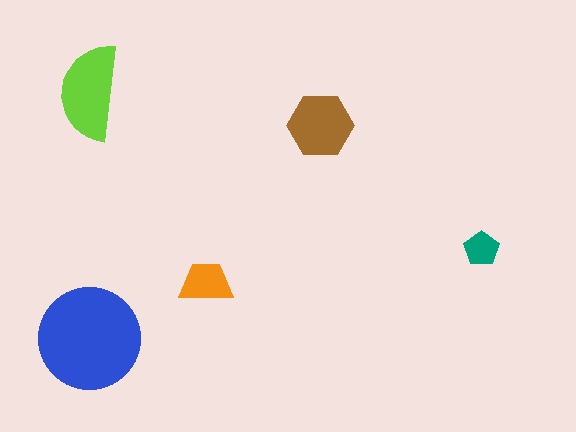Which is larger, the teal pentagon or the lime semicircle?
The lime semicircle.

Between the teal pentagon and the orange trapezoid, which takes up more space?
The orange trapezoid.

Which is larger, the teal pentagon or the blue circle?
The blue circle.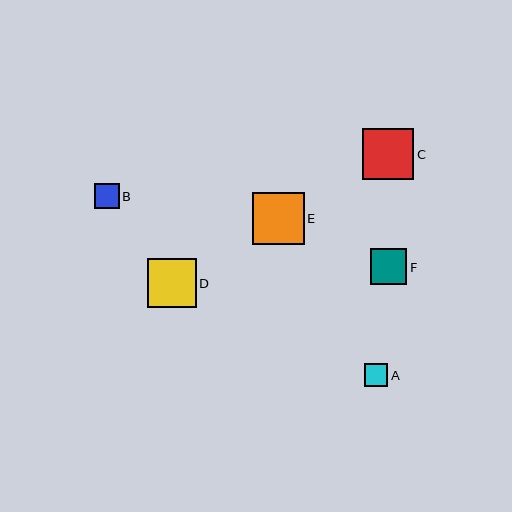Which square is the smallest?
Square A is the smallest with a size of approximately 23 pixels.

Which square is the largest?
Square E is the largest with a size of approximately 52 pixels.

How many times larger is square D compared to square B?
Square D is approximately 2.0 times the size of square B.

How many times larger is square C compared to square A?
Square C is approximately 2.2 times the size of square A.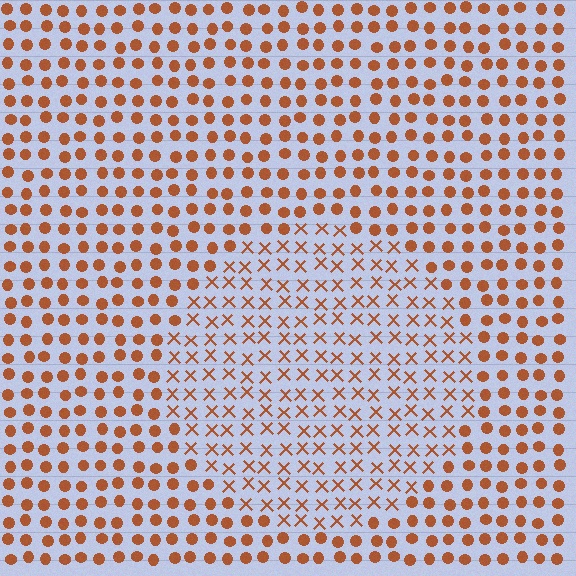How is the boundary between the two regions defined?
The boundary is defined by a change in element shape: X marks inside vs. circles outside. All elements share the same color and spacing.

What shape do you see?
I see a circle.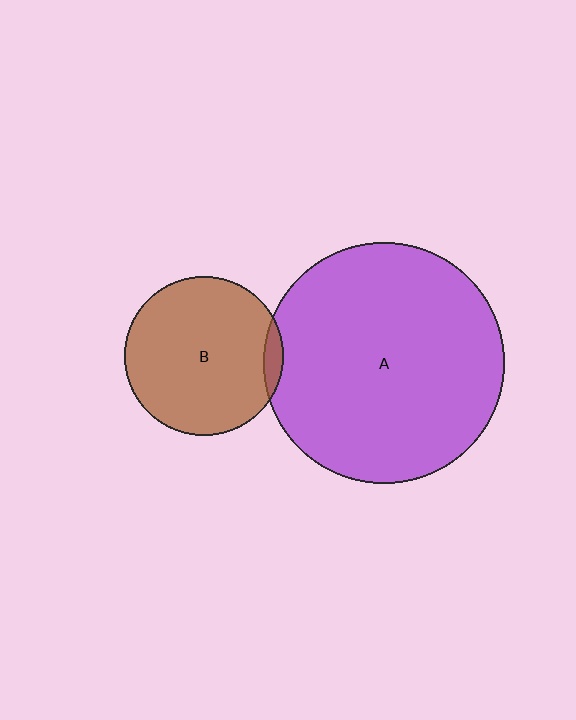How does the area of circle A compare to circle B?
Approximately 2.3 times.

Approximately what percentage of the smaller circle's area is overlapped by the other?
Approximately 5%.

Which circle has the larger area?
Circle A (purple).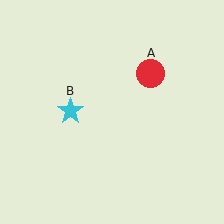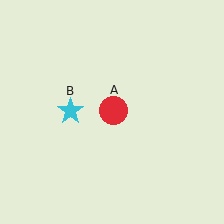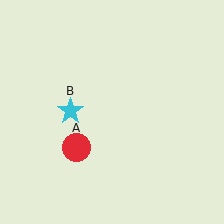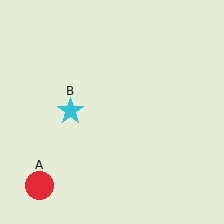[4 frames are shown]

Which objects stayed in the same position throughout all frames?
Cyan star (object B) remained stationary.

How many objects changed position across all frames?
1 object changed position: red circle (object A).